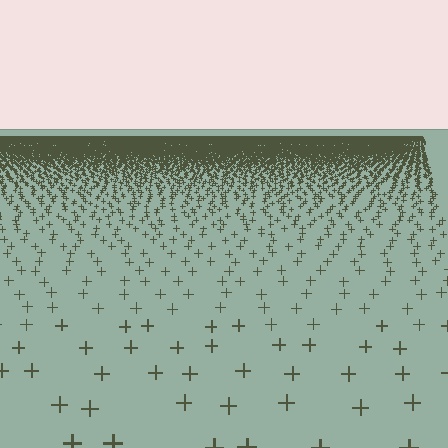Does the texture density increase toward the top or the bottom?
Density increases toward the top.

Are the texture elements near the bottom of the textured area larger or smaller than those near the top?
Larger. Near the bottom, elements are closer to the viewer and appear at a bigger on-screen size.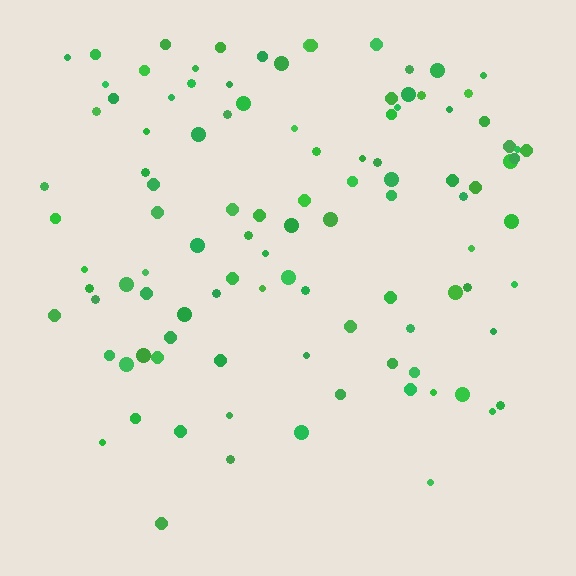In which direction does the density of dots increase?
From bottom to top, with the top side densest.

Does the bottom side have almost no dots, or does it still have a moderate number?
Still a moderate number, just noticeably fewer than the top.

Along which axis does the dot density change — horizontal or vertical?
Vertical.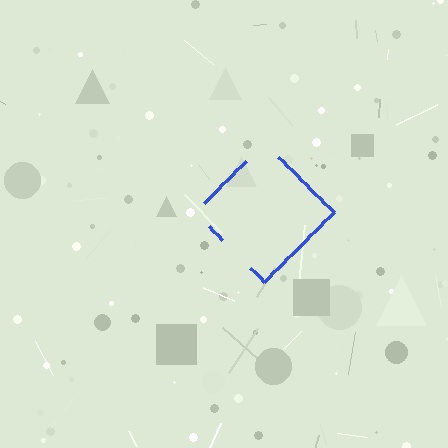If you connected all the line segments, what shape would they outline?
They would outline a diamond.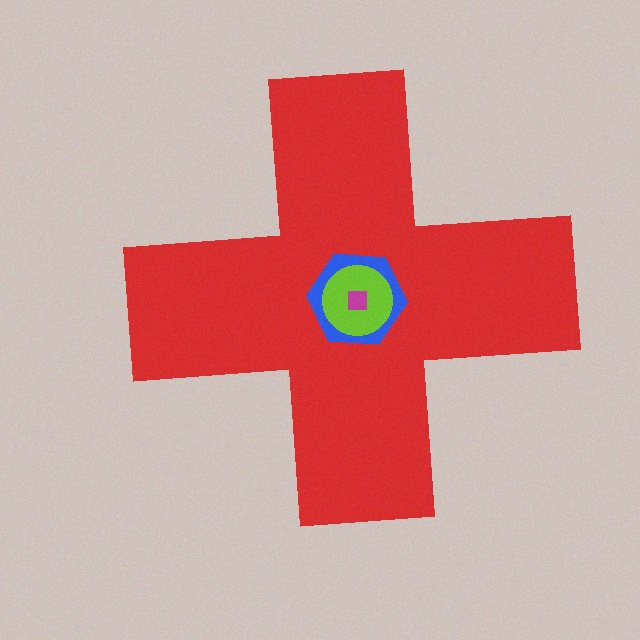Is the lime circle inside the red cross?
Yes.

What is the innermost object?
The magenta square.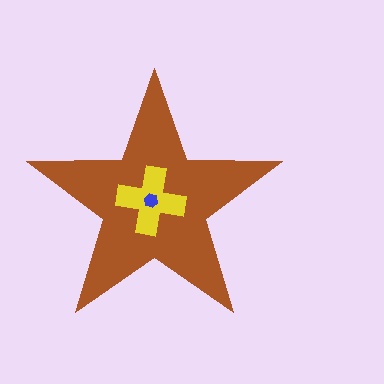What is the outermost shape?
The brown star.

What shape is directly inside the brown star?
The yellow cross.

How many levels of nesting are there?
3.